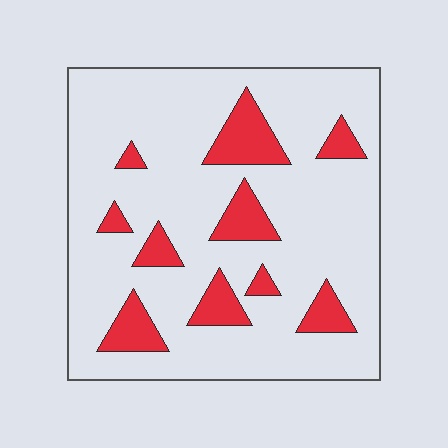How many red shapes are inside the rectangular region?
10.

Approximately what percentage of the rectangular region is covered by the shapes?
Approximately 15%.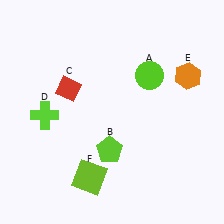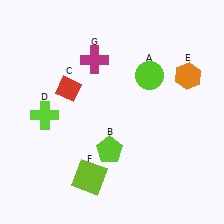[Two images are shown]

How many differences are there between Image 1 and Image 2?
There is 1 difference between the two images.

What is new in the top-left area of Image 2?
A magenta cross (G) was added in the top-left area of Image 2.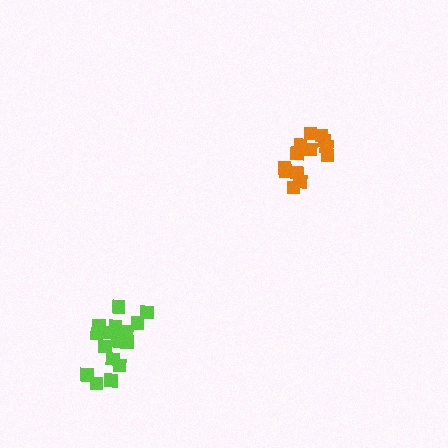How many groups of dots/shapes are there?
There are 2 groups.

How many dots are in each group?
Group 1: 17 dots, Group 2: 15 dots (32 total).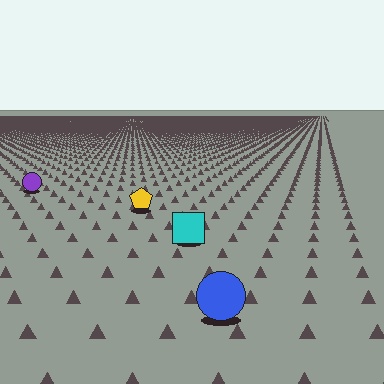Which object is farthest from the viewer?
The purple circle is farthest from the viewer. It appears smaller and the ground texture around it is denser.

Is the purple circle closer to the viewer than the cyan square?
No. The cyan square is closer — you can tell from the texture gradient: the ground texture is coarser near it.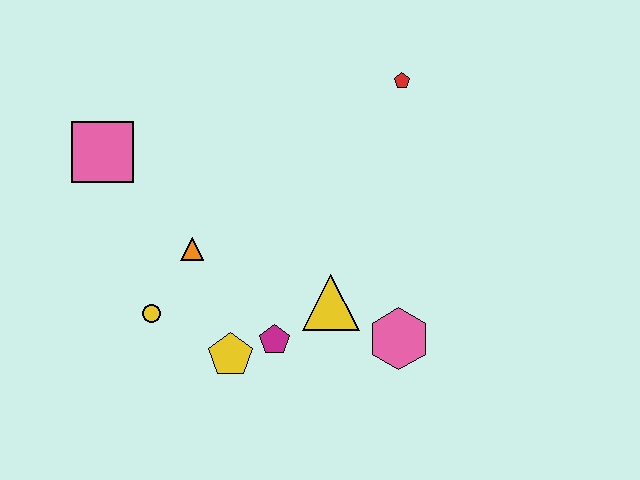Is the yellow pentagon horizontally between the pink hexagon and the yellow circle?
Yes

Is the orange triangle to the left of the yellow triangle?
Yes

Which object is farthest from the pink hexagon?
The pink square is farthest from the pink hexagon.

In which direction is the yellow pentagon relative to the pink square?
The yellow pentagon is below the pink square.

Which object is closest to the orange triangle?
The yellow circle is closest to the orange triangle.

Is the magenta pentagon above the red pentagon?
No